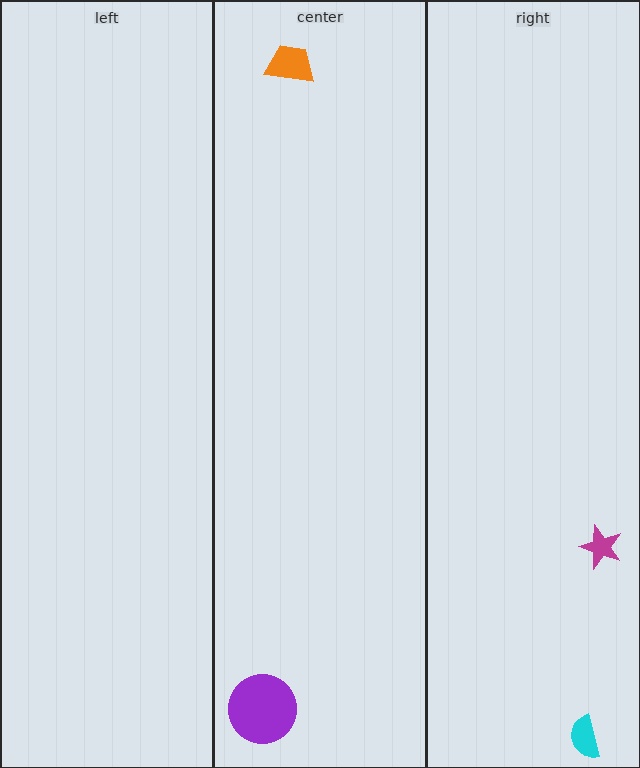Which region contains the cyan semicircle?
The right region.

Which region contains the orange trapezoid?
The center region.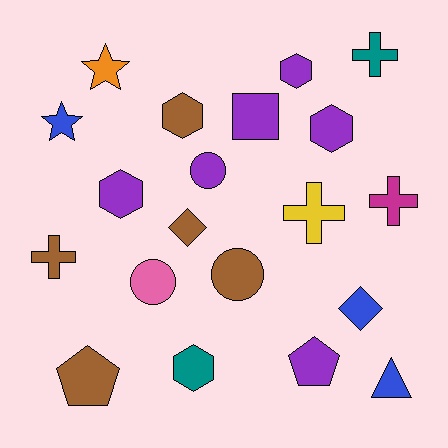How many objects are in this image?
There are 20 objects.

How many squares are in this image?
There is 1 square.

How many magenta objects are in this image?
There is 1 magenta object.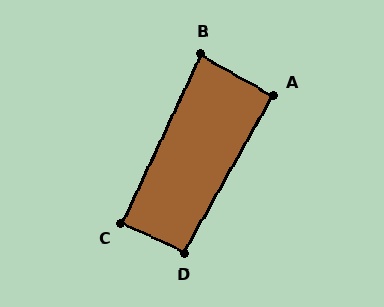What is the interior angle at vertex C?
Approximately 90 degrees (approximately right).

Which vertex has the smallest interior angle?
B, at approximately 86 degrees.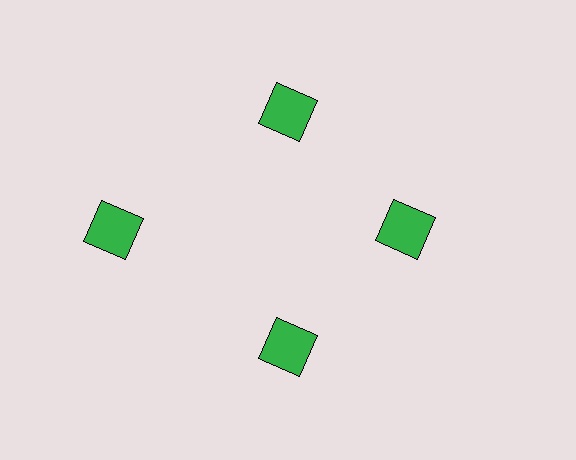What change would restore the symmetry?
The symmetry would be restored by moving it inward, back onto the ring so that all 4 squares sit at equal angles and equal distance from the center.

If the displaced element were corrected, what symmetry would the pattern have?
It would have 4-fold rotational symmetry — the pattern would map onto itself every 90 degrees.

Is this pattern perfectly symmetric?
No. The 4 green squares are arranged in a ring, but one element near the 9 o'clock position is pushed outward from the center, breaking the 4-fold rotational symmetry.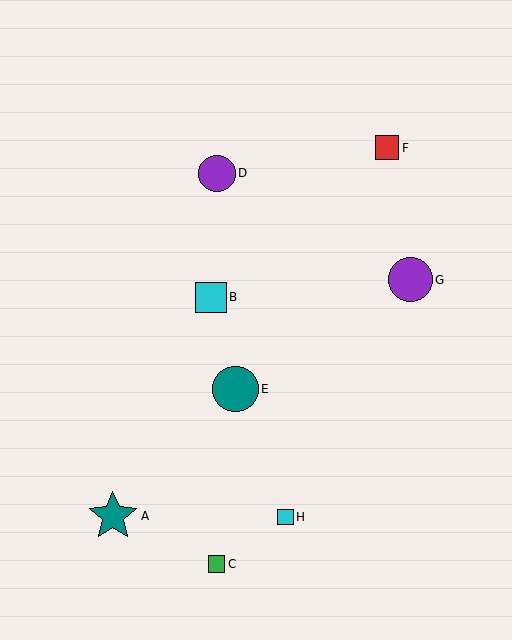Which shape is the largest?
The teal star (labeled A) is the largest.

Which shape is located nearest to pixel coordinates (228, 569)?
The green square (labeled C) at (216, 564) is nearest to that location.